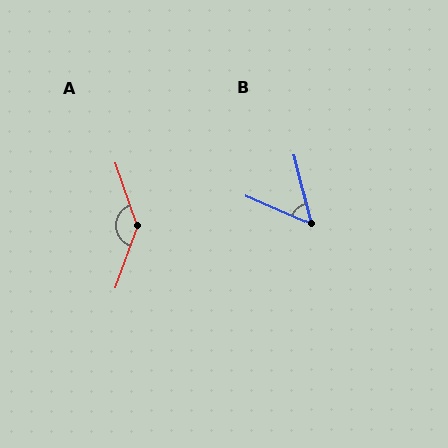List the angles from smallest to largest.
B (52°), A (141°).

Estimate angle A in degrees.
Approximately 141 degrees.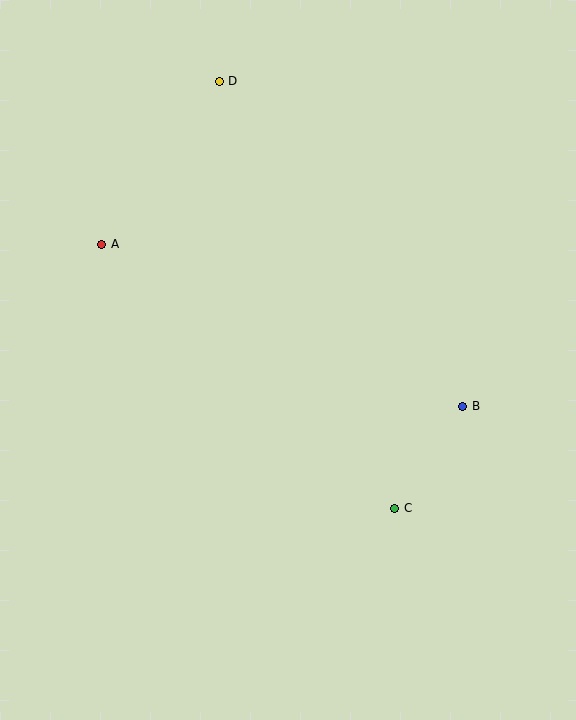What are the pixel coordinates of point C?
Point C is at (395, 508).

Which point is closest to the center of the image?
Point B at (463, 406) is closest to the center.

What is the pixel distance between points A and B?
The distance between A and B is 396 pixels.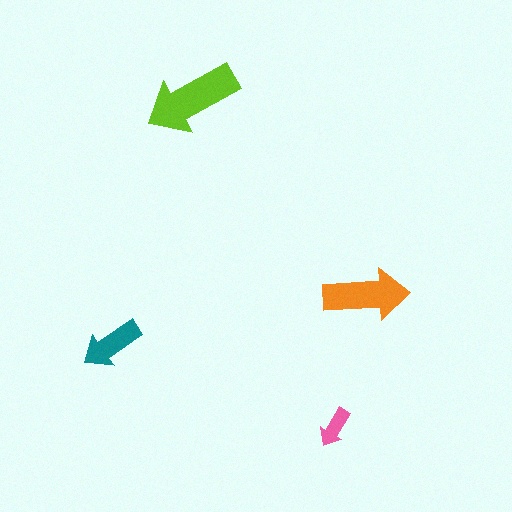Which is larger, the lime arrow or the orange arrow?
The lime one.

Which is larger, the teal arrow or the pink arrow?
The teal one.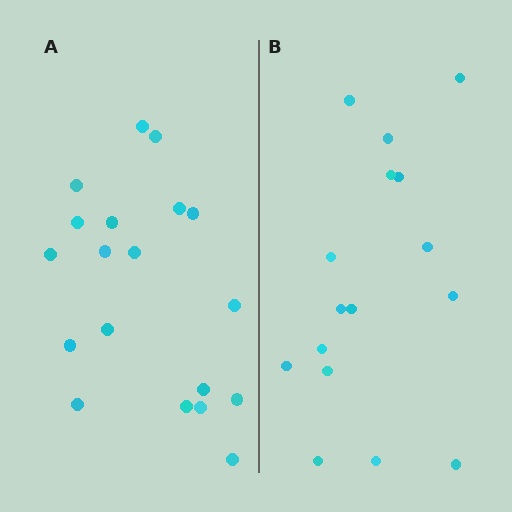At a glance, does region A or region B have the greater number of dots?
Region A (the left region) has more dots.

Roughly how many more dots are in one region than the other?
Region A has just a few more — roughly 2 or 3 more dots than region B.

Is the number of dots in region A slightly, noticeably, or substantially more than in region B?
Region A has only slightly more — the two regions are fairly close. The ratio is roughly 1.2 to 1.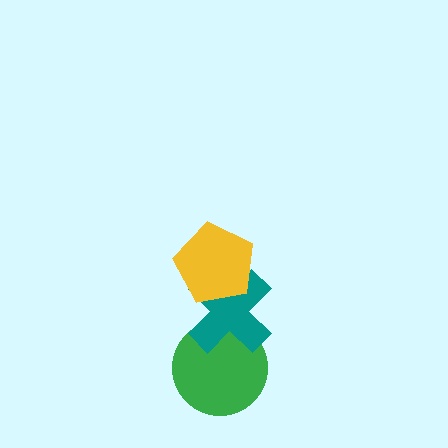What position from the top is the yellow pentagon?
The yellow pentagon is 1st from the top.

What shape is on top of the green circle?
The teal cross is on top of the green circle.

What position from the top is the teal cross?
The teal cross is 2nd from the top.